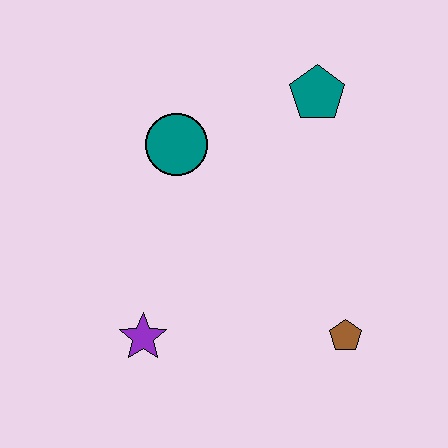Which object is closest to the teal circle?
The teal pentagon is closest to the teal circle.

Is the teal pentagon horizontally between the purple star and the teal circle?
No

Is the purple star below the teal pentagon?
Yes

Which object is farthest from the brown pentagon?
The teal circle is farthest from the brown pentagon.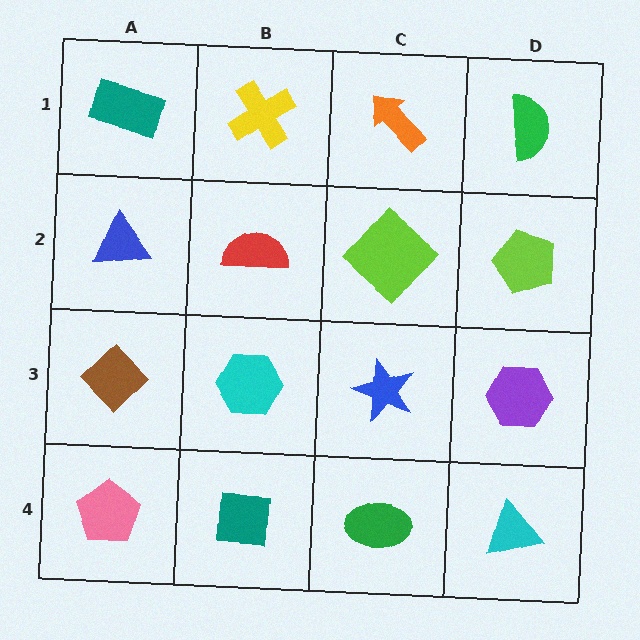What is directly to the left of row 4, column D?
A green ellipse.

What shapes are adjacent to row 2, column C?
An orange arrow (row 1, column C), a blue star (row 3, column C), a red semicircle (row 2, column B), a lime pentagon (row 2, column D).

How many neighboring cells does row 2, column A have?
3.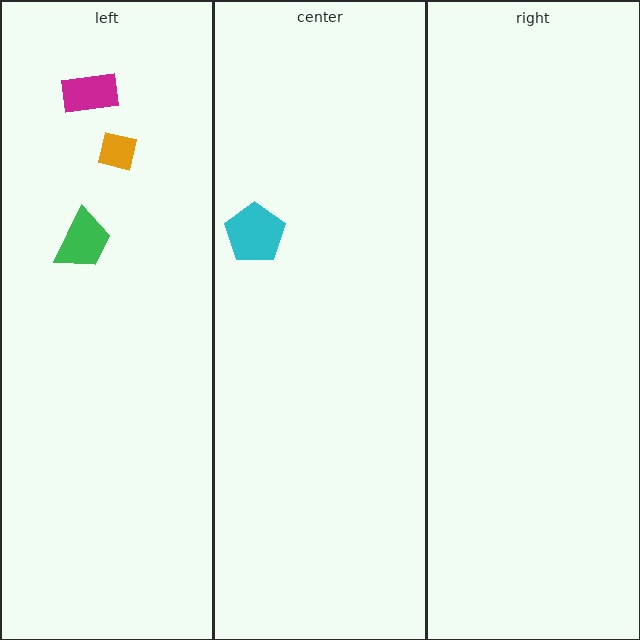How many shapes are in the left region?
3.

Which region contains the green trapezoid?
The left region.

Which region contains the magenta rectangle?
The left region.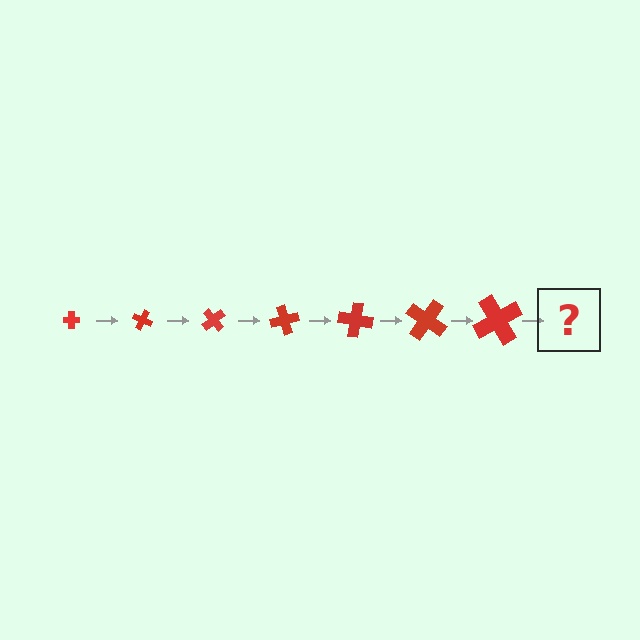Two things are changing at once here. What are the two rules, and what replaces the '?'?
The two rules are that the cross grows larger each step and it rotates 25 degrees each step. The '?' should be a cross, larger than the previous one and rotated 175 degrees from the start.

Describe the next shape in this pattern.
It should be a cross, larger than the previous one and rotated 175 degrees from the start.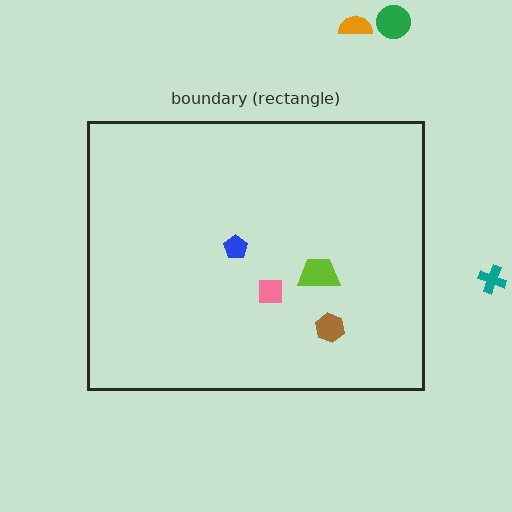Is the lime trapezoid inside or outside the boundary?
Inside.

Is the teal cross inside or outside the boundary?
Outside.